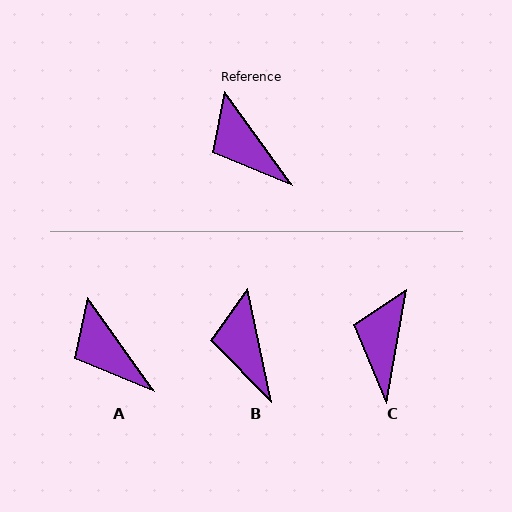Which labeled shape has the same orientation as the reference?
A.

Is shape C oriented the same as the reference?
No, it is off by about 46 degrees.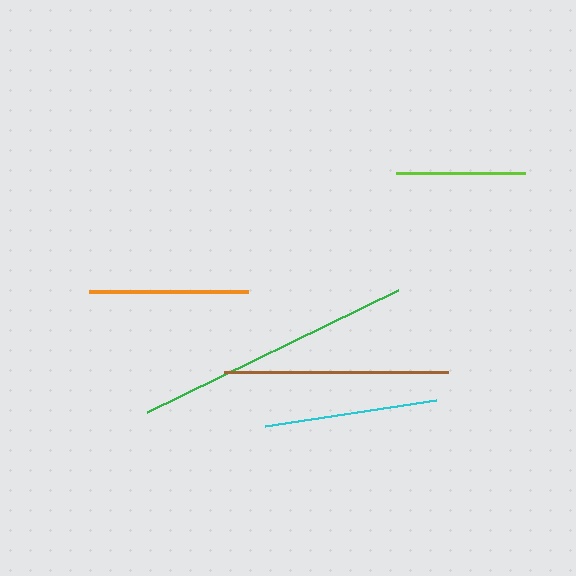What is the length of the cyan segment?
The cyan segment is approximately 173 pixels long.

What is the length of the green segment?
The green segment is approximately 279 pixels long.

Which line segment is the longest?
The green line is the longest at approximately 279 pixels.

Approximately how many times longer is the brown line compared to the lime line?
The brown line is approximately 1.7 times the length of the lime line.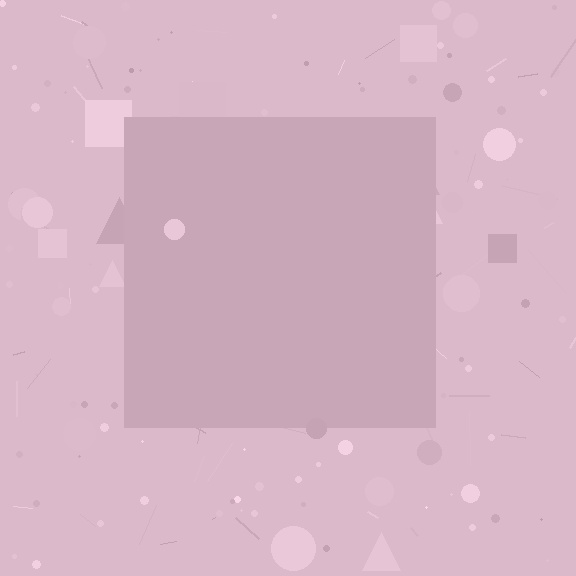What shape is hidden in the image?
A square is hidden in the image.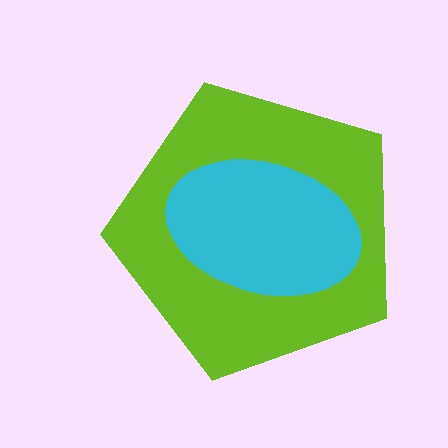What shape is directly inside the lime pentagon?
The cyan ellipse.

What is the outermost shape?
The lime pentagon.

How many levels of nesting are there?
2.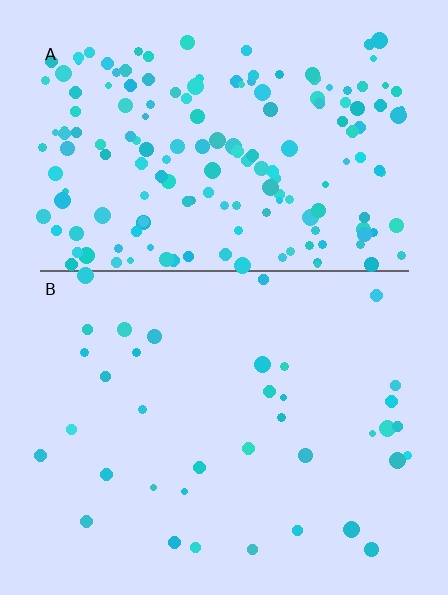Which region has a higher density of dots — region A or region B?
A (the top).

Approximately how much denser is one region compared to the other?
Approximately 4.6× — region A over region B.